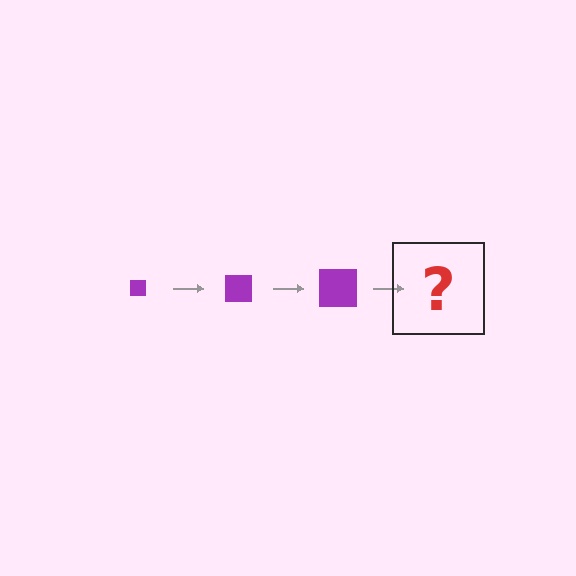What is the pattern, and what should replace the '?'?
The pattern is that the square gets progressively larger each step. The '?' should be a purple square, larger than the previous one.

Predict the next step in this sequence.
The next step is a purple square, larger than the previous one.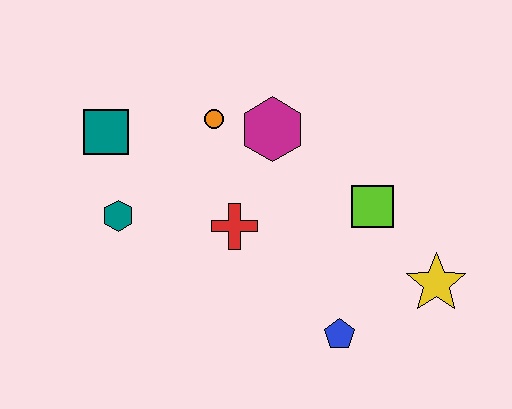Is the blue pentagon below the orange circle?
Yes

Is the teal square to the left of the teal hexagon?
Yes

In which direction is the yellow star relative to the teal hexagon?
The yellow star is to the right of the teal hexagon.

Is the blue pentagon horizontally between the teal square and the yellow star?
Yes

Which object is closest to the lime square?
The yellow star is closest to the lime square.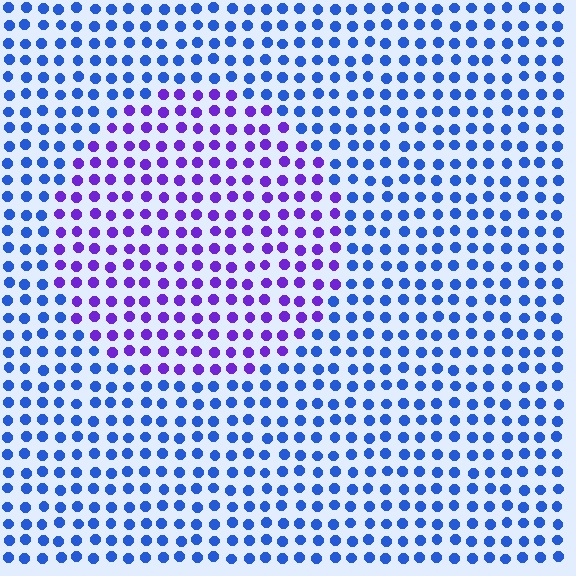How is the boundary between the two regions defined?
The boundary is defined purely by a slight shift in hue (about 45 degrees). Spacing, size, and orientation are identical on both sides.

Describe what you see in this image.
The image is filled with small blue elements in a uniform arrangement. A circle-shaped region is visible where the elements are tinted to a slightly different hue, forming a subtle color boundary.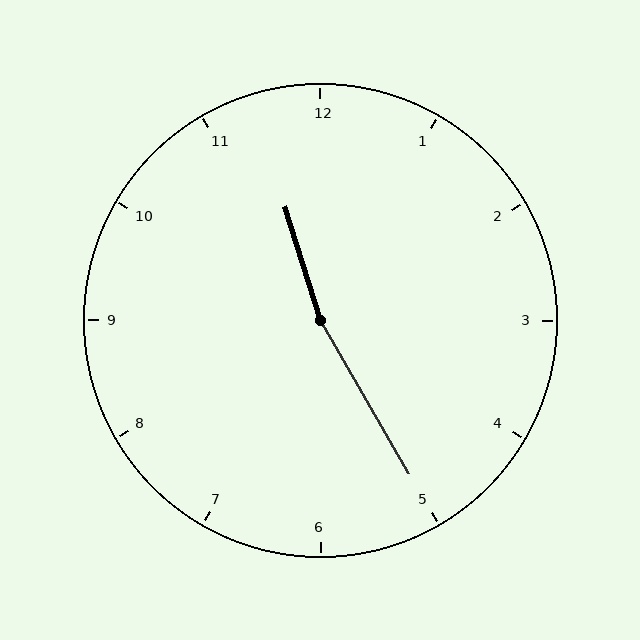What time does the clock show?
11:25.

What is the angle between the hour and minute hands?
Approximately 168 degrees.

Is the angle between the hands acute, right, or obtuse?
It is obtuse.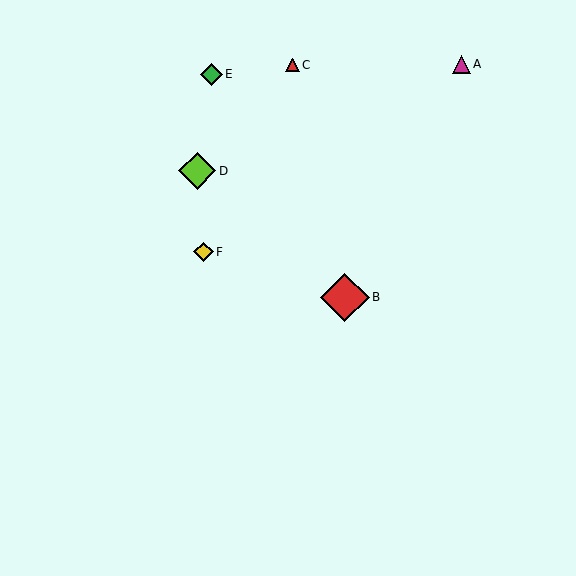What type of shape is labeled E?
Shape E is a green diamond.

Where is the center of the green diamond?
The center of the green diamond is at (211, 74).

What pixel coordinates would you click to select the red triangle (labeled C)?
Click at (292, 65) to select the red triangle C.